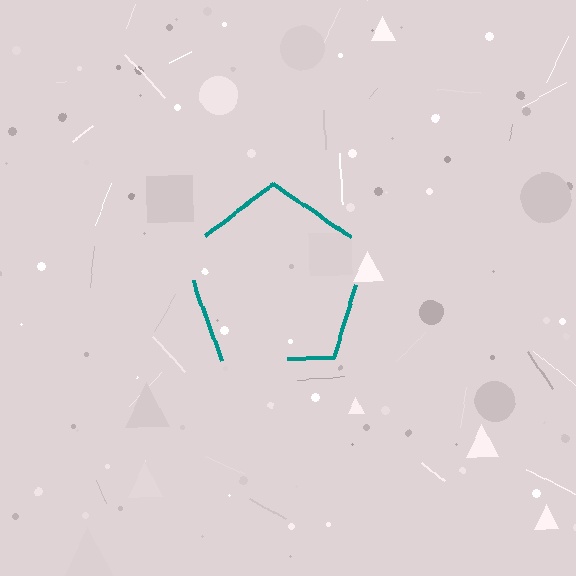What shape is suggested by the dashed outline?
The dashed outline suggests a pentagon.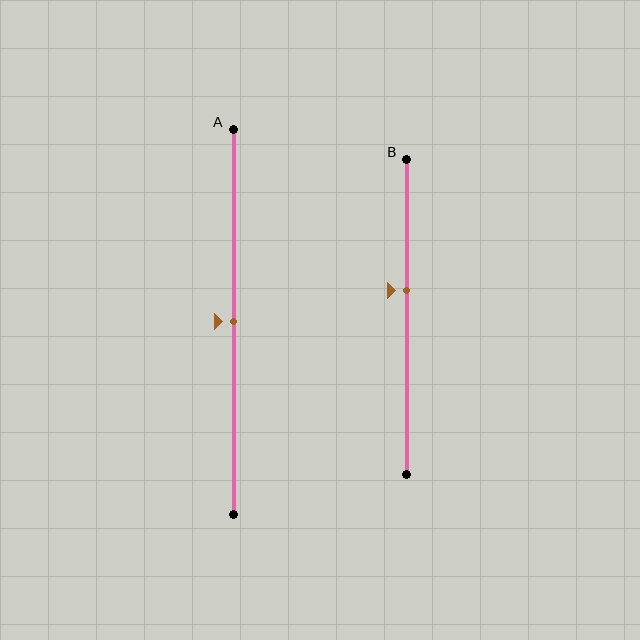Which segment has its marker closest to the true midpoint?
Segment A has its marker closest to the true midpoint.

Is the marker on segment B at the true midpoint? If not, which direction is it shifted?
No, the marker on segment B is shifted upward by about 8% of the segment length.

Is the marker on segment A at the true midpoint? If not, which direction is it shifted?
Yes, the marker on segment A is at the true midpoint.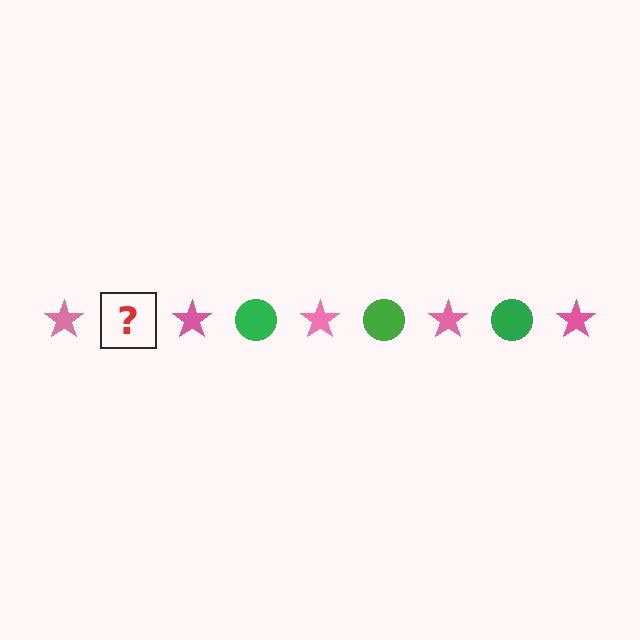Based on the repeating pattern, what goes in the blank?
The blank should be a green circle.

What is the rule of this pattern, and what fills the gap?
The rule is that the pattern alternates between pink star and green circle. The gap should be filled with a green circle.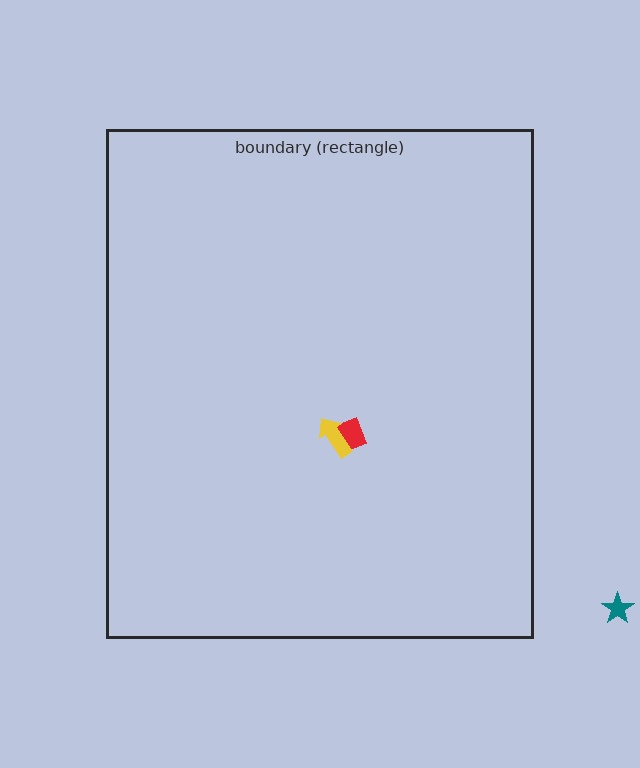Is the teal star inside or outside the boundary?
Outside.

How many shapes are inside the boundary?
2 inside, 1 outside.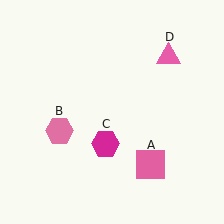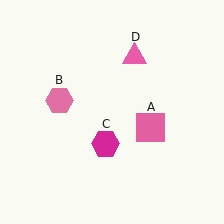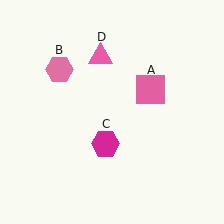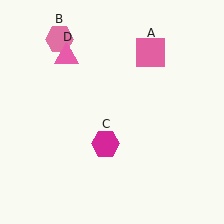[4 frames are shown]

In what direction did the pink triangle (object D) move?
The pink triangle (object D) moved left.